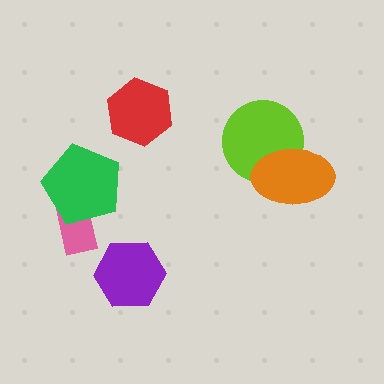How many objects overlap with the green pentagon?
1 object overlaps with the green pentagon.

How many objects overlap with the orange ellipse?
1 object overlaps with the orange ellipse.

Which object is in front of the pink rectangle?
The green pentagon is in front of the pink rectangle.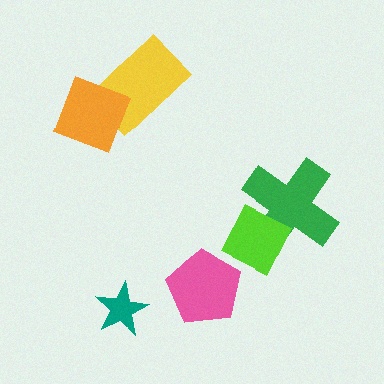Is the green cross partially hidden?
Yes, it is partially covered by another shape.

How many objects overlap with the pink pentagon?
0 objects overlap with the pink pentagon.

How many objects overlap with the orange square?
1 object overlaps with the orange square.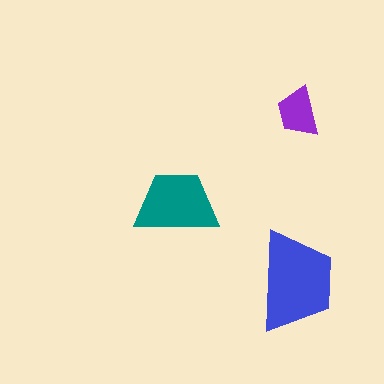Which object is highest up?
The purple trapezoid is topmost.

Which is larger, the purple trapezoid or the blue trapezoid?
The blue one.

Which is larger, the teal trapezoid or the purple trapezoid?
The teal one.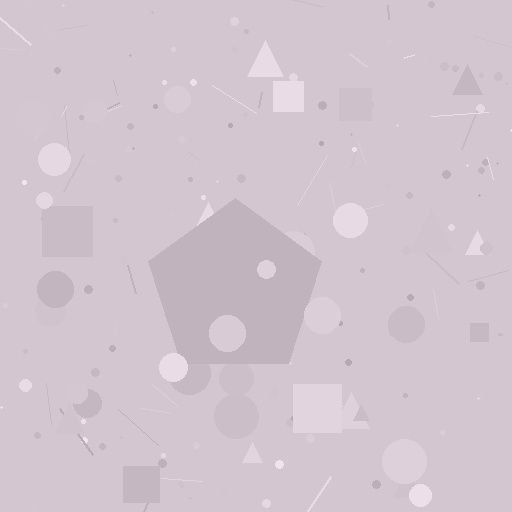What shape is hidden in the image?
A pentagon is hidden in the image.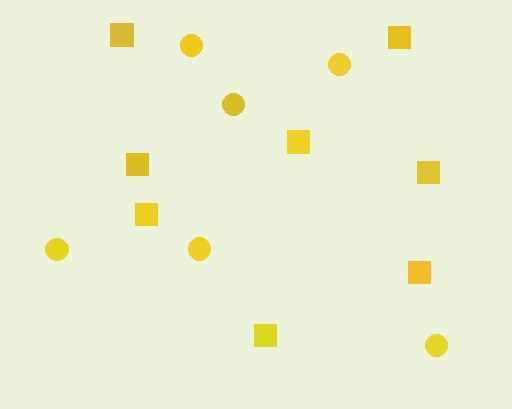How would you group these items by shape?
There are 2 groups: one group of circles (6) and one group of squares (8).